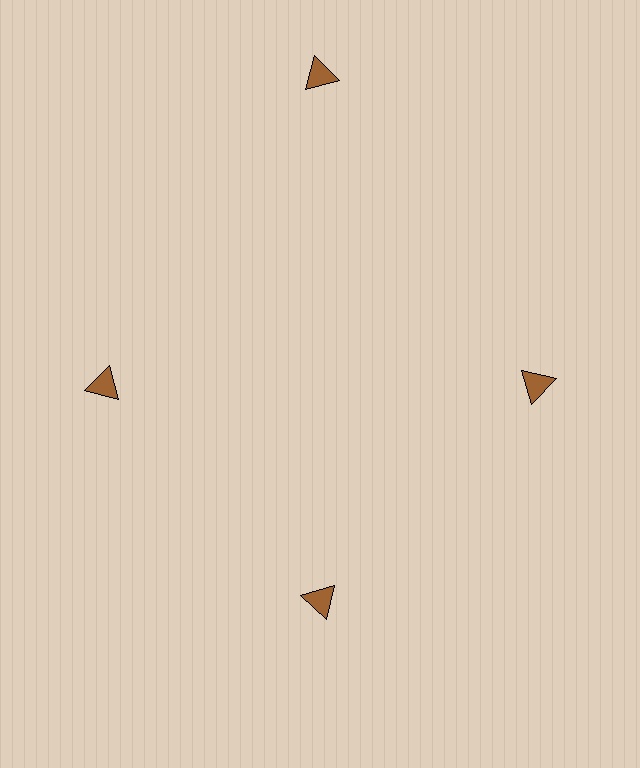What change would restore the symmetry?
The symmetry would be restored by moving it inward, back onto the ring so that all 4 triangles sit at equal angles and equal distance from the center.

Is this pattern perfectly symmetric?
No. The 4 brown triangles are arranged in a ring, but one element near the 12 o'clock position is pushed outward from the center, breaking the 4-fold rotational symmetry.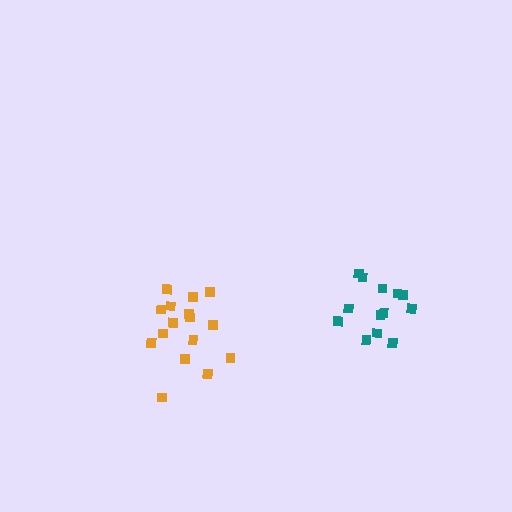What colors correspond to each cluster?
The clusters are colored: orange, teal.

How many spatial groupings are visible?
There are 2 spatial groupings.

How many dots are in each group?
Group 1: 17 dots, Group 2: 13 dots (30 total).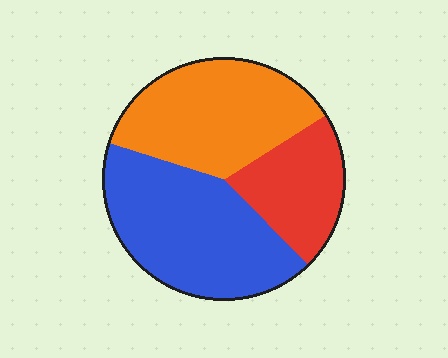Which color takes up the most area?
Blue, at roughly 40%.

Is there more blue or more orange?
Blue.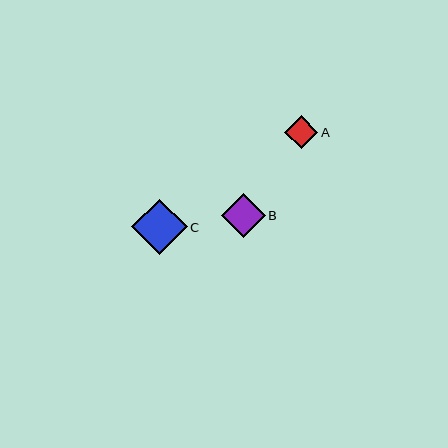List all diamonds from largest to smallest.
From largest to smallest: C, B, A.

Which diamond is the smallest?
Diamond A is the smallest with a size of approximately 33 pixels.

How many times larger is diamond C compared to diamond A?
Diamond C is approximately 1.7 times the size of diamond A.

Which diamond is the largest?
Diamond C is the largest with a size of approximately 55 pixels.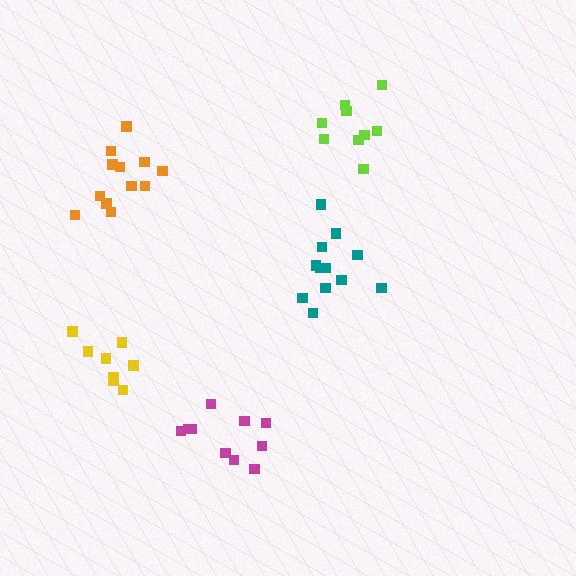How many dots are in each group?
Group 1: 10 dots, Group 2: 12 dots, Group 3: 9 dots, Group 4: 12 dots, Group 5: 8 dots (51 total).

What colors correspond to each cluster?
The clusters are colored: magenta, teal, lime, orange, yellow.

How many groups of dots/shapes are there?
There are 5 groups.